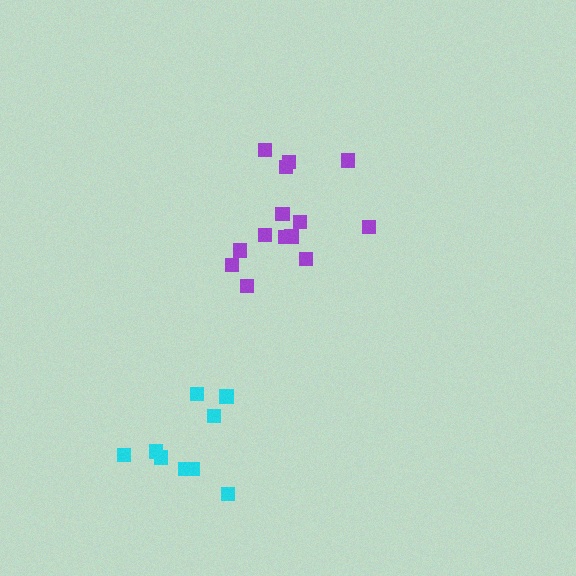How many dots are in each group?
Group 1: 14 dots, Group 2: 9 dots (23 total).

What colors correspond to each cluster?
The clusters are colored: purple, cyan.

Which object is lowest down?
The cyan cluster is bottommost.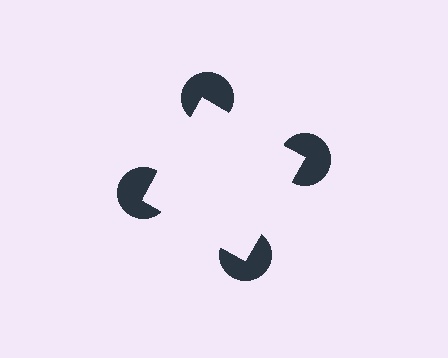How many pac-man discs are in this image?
There are 4 — one at each vertex of the illusory square.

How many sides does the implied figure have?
4 sides.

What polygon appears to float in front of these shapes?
An illusory square — its edges are inferred from the aligned wedge cuts in the pac-man discs, not physically drawn.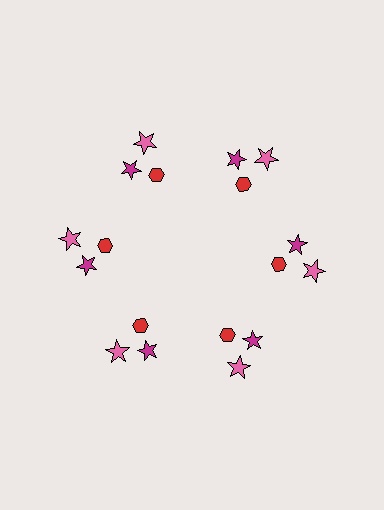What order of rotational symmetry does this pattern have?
This pattern has 6-fold rotational symmetry.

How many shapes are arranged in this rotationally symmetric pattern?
There are 18 shapes, arranged in 6 groups of 3.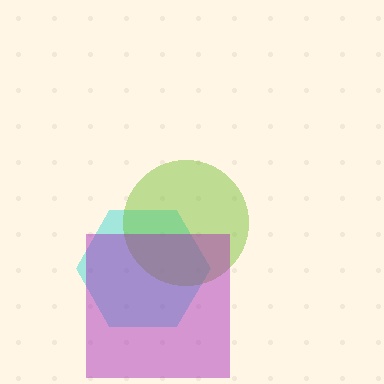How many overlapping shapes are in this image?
There are 3 overlapping shapes in the image.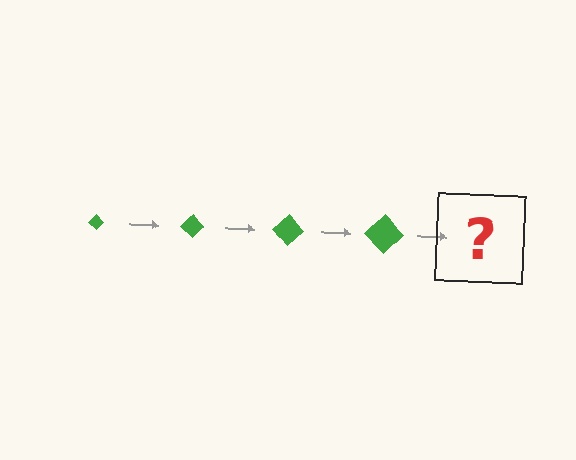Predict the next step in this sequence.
The next step is a green diamond, larger than the previous one.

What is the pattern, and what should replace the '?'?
The pattern is that the diamond gets progressively larger each step. The '?' should be a green diamond, larger than the previous one.